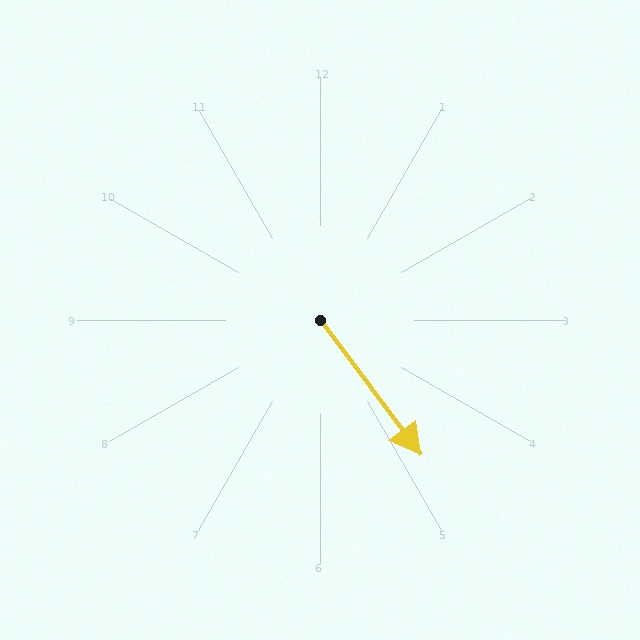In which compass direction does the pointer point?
Southeast.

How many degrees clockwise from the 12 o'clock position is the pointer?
Approximately 143 degrees.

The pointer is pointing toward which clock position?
Roughly 5 o'clock.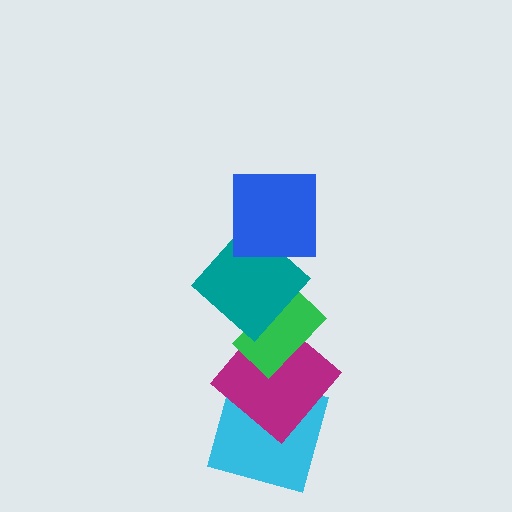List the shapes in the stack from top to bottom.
From top to bottom: the blue square, the teal diamond, the green rectangle, the magenta diamond, the cyan square.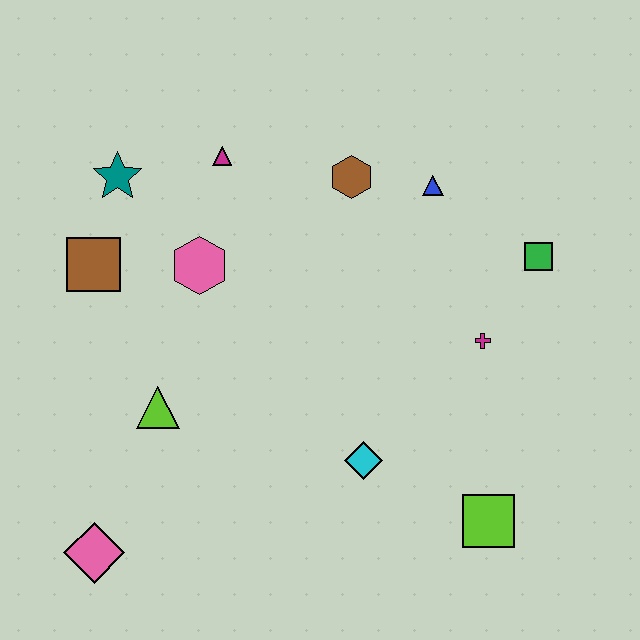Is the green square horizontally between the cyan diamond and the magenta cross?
No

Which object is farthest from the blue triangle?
The pink diamond is farthest from the blue triangle.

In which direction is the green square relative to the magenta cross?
The green square is above the magenta cross.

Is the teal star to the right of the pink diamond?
Yes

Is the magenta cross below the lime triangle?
No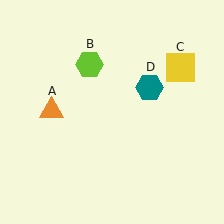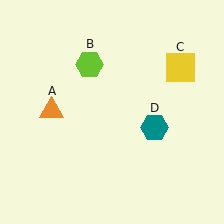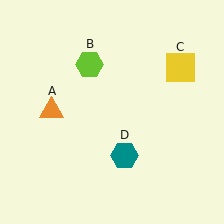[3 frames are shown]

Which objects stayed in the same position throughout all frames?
Orange triangle (object A) and lime hexagon (object B) and yellow square (object C) remained stationary.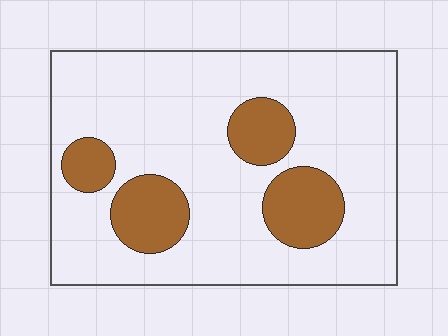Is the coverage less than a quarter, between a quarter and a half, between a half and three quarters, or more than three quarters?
Less than a quarter.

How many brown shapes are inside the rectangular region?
4.